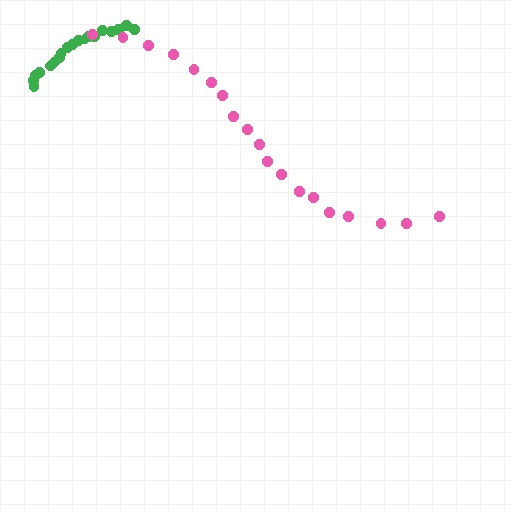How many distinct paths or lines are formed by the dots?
There are 2 distinct paths.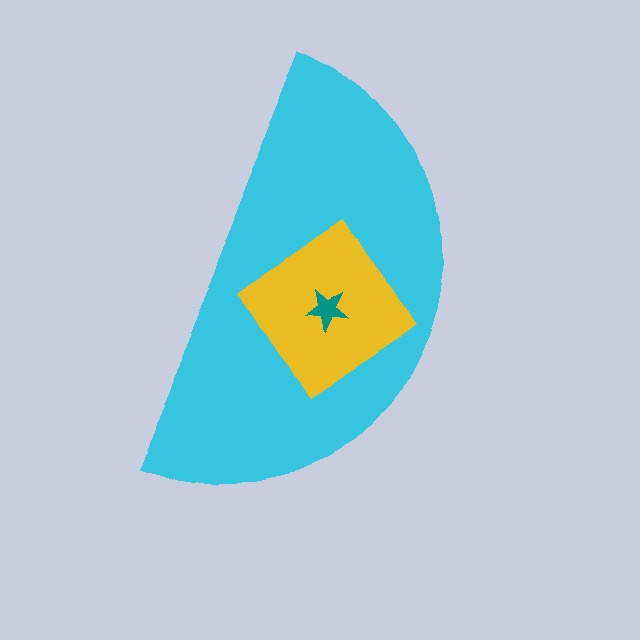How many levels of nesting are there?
3.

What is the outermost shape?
The cyan semicircle.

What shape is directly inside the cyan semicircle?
The yellow diamond.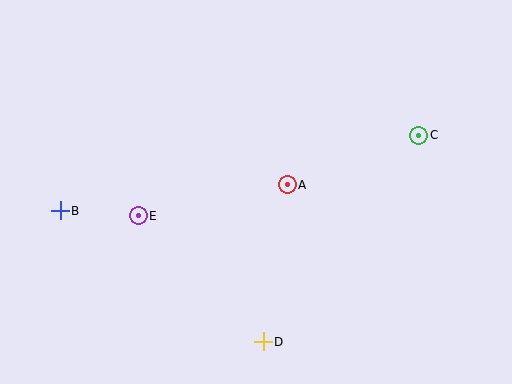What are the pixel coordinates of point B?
Point B is at (60, 211).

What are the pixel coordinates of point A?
Point A is at (287, 185).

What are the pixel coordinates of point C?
Point C is at (419, 135).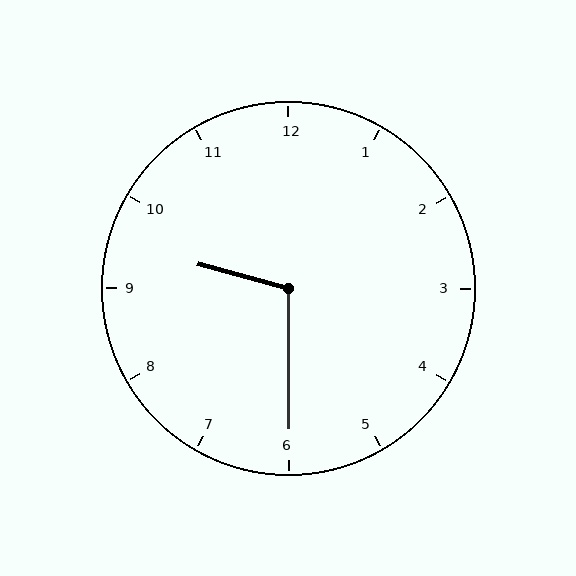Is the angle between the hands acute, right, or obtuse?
It is obtuse.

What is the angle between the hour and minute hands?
Approximately 105 degrees.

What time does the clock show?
9:30.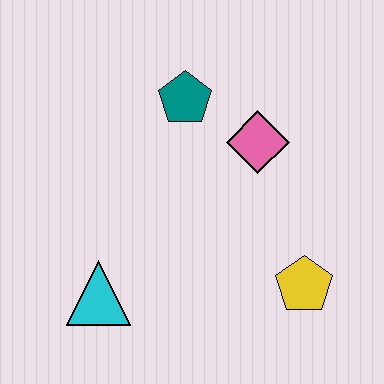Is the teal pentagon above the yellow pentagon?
Yes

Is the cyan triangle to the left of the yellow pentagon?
Yes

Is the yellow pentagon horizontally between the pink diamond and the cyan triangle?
No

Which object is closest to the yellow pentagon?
The pink diamond is closest to the yellow pentagon.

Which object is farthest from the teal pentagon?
The yellow pentagon is farthest from the teal pentagon.